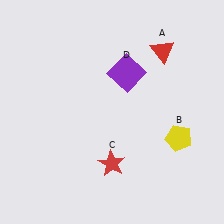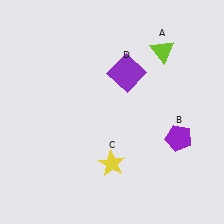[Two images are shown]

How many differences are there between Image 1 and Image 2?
There are 3 differences between the two images.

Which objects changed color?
A changed from red to lime. B changed from yellow to purple. C changed from red to yellow.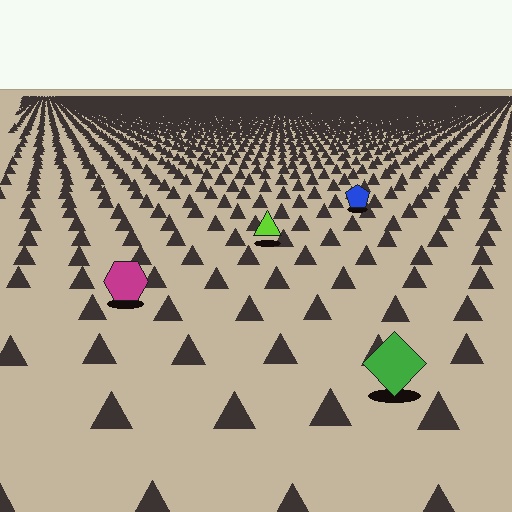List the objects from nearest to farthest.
From nearest to farthest: the green diamond, the magenta hexagon, the lime triangle, the blue pentagon.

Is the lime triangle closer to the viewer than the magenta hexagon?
No. The magenta hexagon is closer — you can tell from the texture gradient: the ground texture is coarser near it.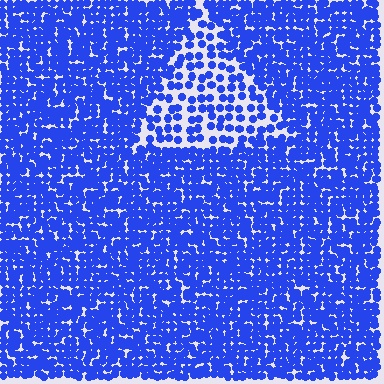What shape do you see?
I see a triangle.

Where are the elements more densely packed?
The elements are more densely packed outside the triangle boundary.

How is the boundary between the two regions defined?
The boundary is defined by a change in element density (approximately 2.1x ratio). All elements are the same color, size, and shape.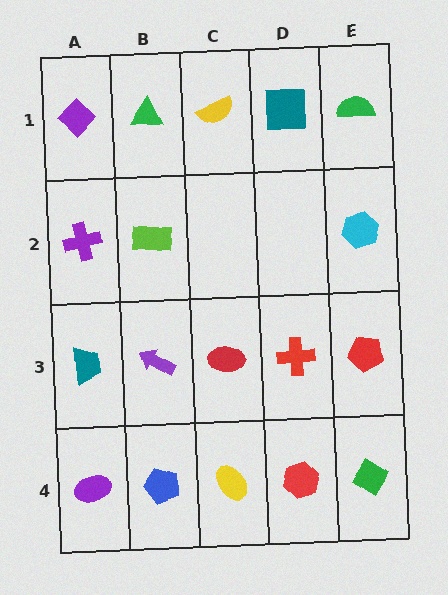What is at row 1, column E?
A green semicircle.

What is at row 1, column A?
A purple diamond.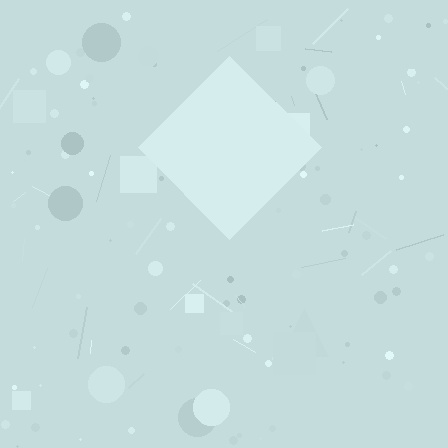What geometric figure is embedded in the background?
A diamond is embedded in the background.